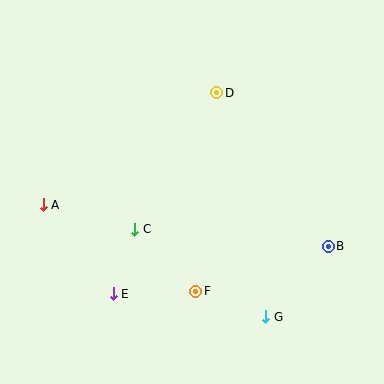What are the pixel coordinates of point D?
Point D is at (217, 93).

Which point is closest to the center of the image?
Point C at (135, 229) is closest to the center.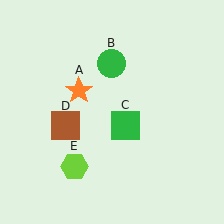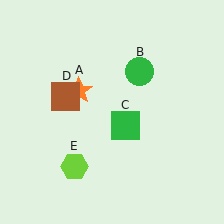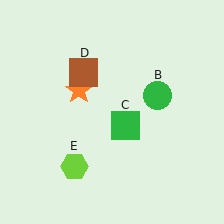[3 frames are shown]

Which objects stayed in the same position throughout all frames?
Orange star (object A) and green square (object C) and lime hexagon (object E) remained stationary.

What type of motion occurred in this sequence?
The green circle (object B), brown square (object D) rotated clockwise around the center of the scene.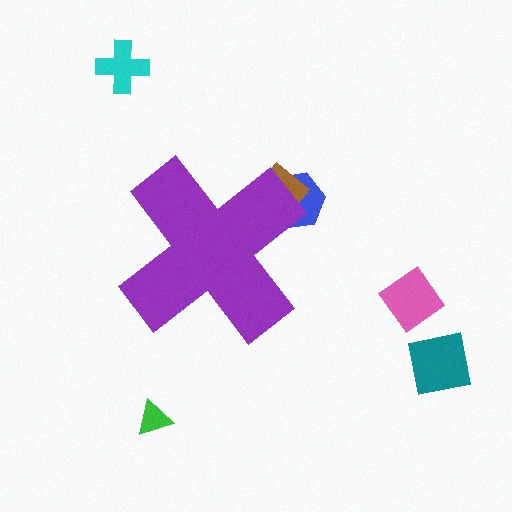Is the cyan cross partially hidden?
No, the cyan cross is fully visible.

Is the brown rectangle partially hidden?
Yes, the brown rectangle is partially hidden behind the purple cross.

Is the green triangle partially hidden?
No, the green triangle is fully visible.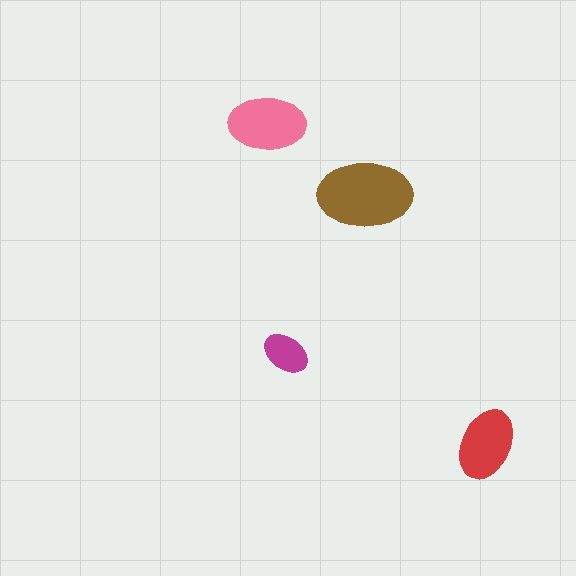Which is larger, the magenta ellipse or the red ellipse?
The red one.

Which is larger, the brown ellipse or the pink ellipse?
The brown one.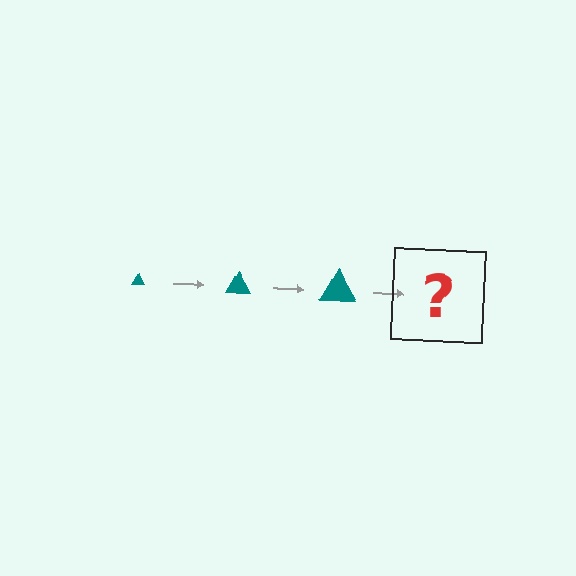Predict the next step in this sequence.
The next step is a teal triangle, larger than the previous one.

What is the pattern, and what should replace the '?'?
The pattern is that the triangle gets progressively larger each step. The '?' should be a teal triangle, larger than the previous one.